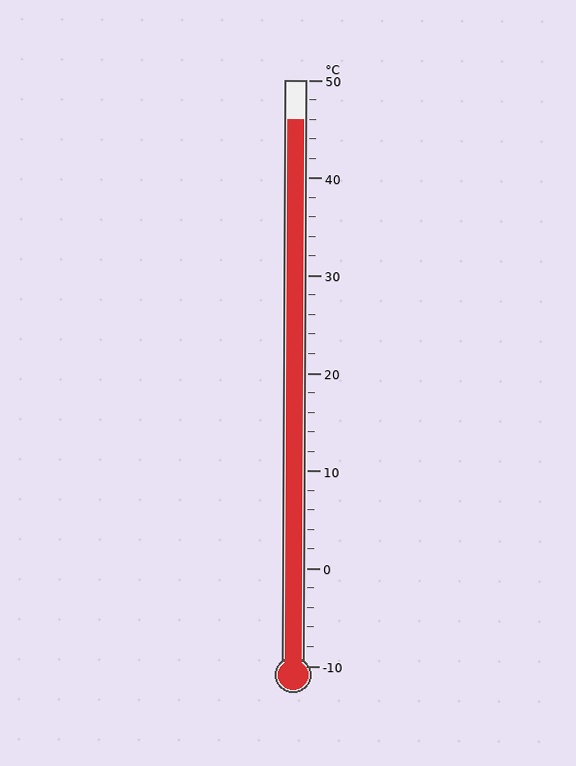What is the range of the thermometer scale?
The thermometer scale ranges from -10°C to 50°C.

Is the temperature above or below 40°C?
The temperature is above 40°C.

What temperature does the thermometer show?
The thermometer shows approximately 46°C.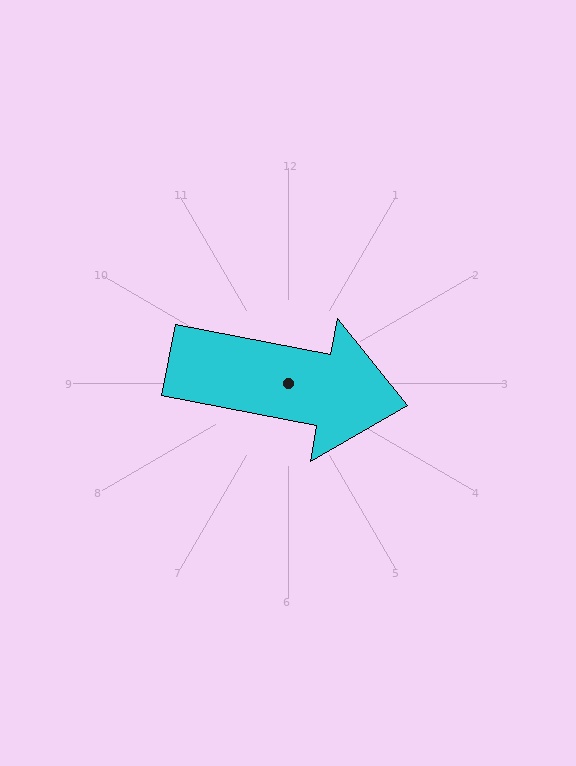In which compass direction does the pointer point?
East.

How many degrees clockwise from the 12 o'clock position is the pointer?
Approximately 101 degrees.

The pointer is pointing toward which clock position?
Roughly 3 o'clock.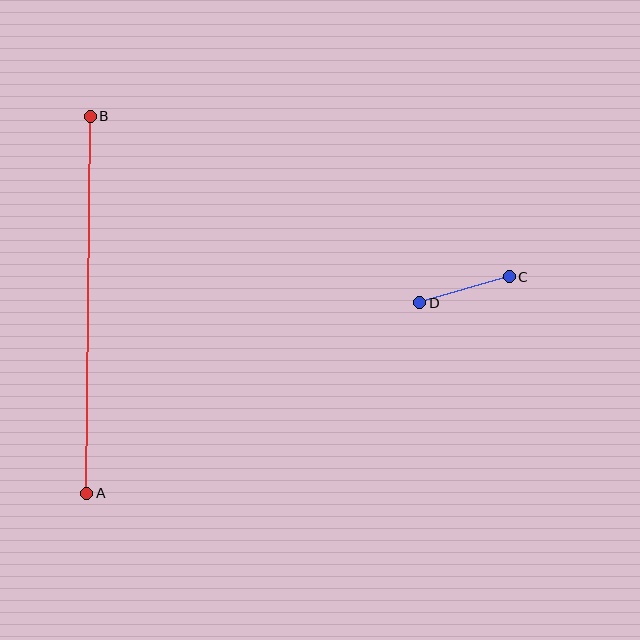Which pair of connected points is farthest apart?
Points A and B are farthest apart.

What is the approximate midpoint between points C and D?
The midpoint is at approximately (464, 290) pixels.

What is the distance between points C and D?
The distance is approximately 93 pixels.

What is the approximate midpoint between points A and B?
The midpoint is at approximately (89, 305) pixels.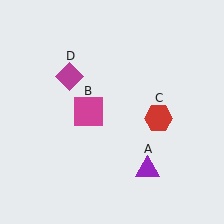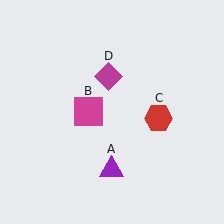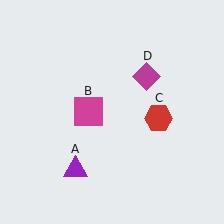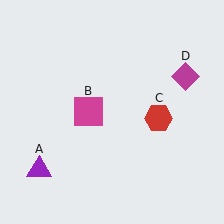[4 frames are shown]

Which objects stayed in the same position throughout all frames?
Magenta square (object B) and red hexagon (object C) remained stationary.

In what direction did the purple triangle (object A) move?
The purple triangle (object A) moved left.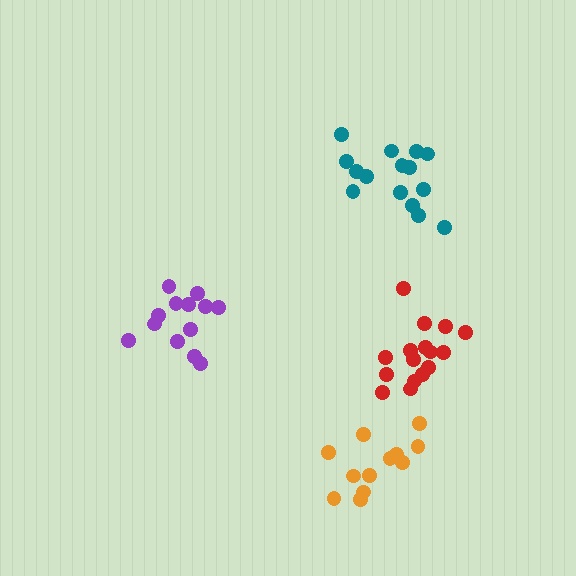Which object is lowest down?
The orange cluster is bottommost.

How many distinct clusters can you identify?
There are 4 distinct clusters.